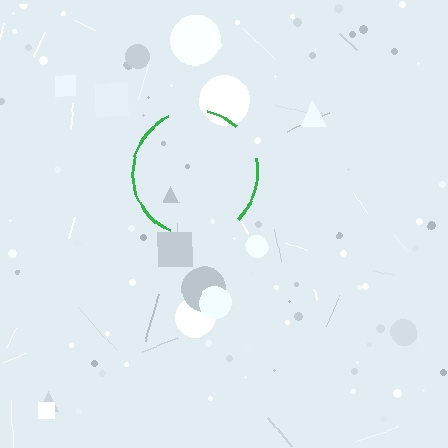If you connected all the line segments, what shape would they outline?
They would outline a circle.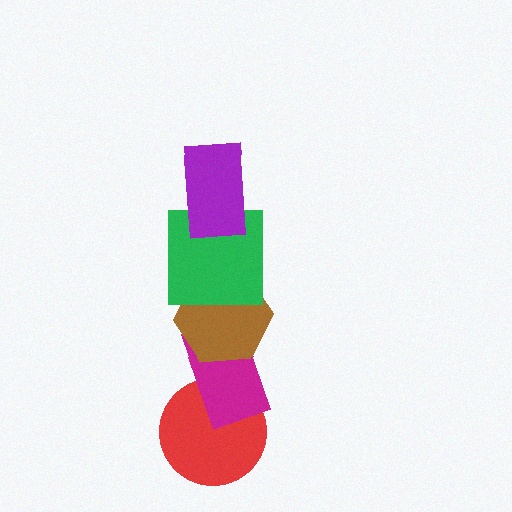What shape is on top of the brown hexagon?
The green square is on top of the brown hexagon.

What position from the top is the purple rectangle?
The purple rectangle is 1st from the top.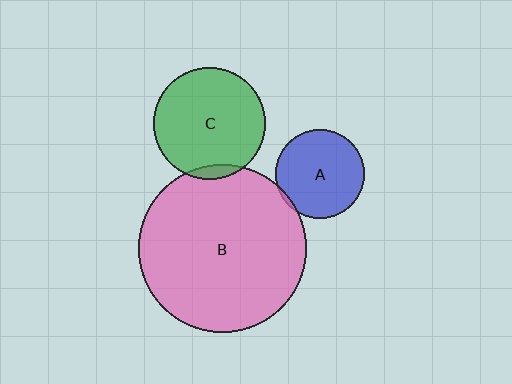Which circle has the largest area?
Circle B (pink).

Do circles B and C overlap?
Yes.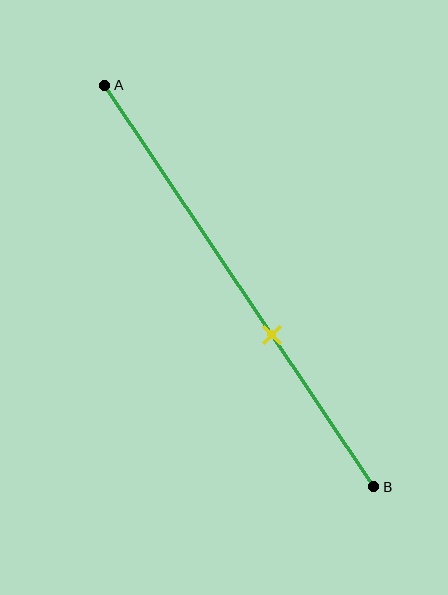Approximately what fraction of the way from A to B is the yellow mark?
The yellow mark is approximately 60% of the way from A to B.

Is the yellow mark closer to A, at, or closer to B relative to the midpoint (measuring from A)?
The yellow mark is closer to point B than the midpoint of segment AB.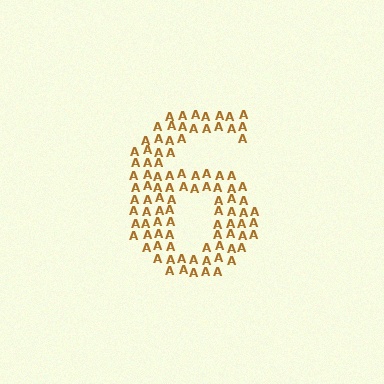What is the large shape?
The large shape is the digit 6.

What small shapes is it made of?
It is made of small letter A's.